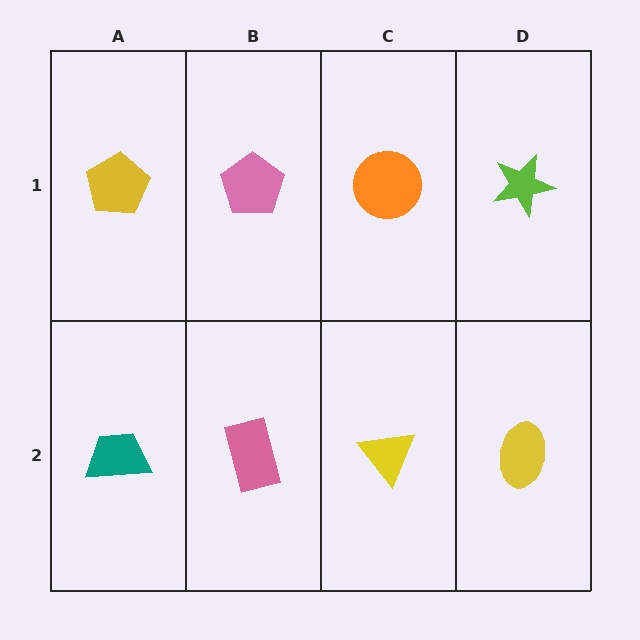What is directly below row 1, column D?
A yellow ellipse.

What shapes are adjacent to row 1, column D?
A yellow ellipse (row 2, column D), an orange circle (row 1, column C).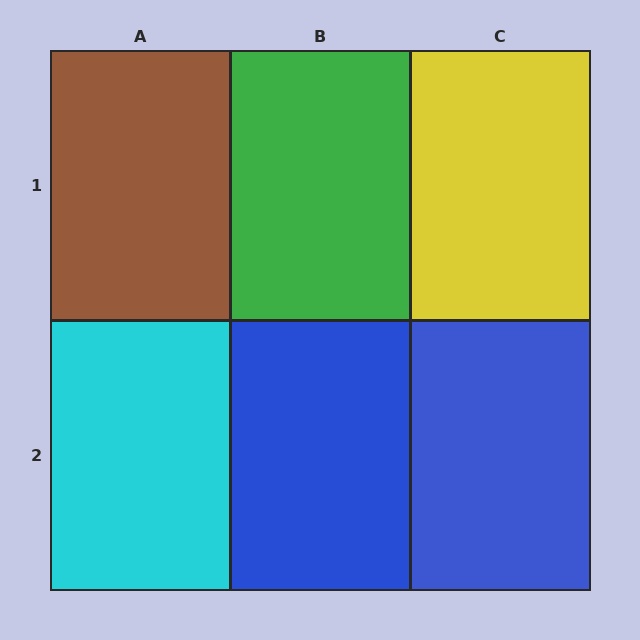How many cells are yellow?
1 cell is yellow.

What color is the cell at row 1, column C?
Yellow.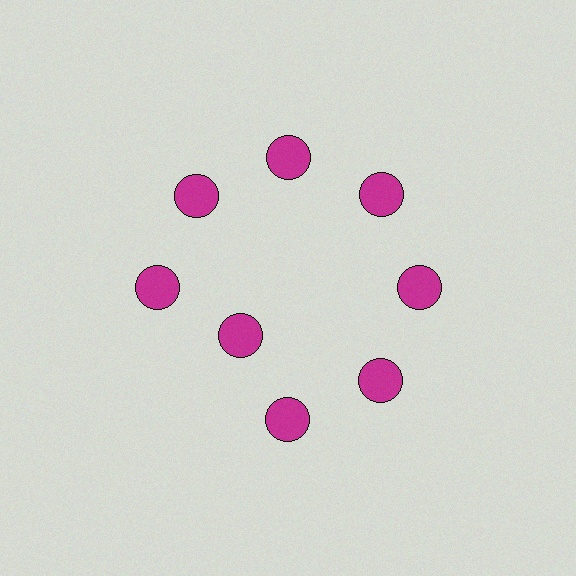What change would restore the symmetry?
The symmetry would be restored by moving it outward, back onto the ring so that all 8 circles sit at equal angles and equal distance from the center.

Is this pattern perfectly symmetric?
No. The 8 magenta circles are arranged in a ring, but one element near the 8 o'clock position is pulled inward toward the center, breaking the 8-fold rotational symmetry.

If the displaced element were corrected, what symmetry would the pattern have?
It would have 8-fold rotational symmetry — the pattern would map onto itself every 45 degrees.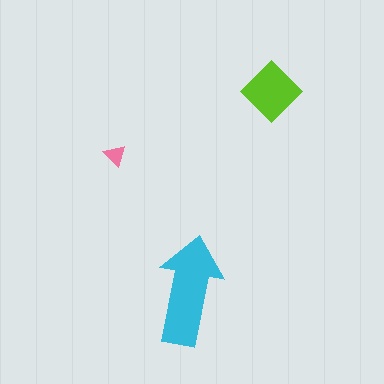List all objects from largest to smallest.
The cyan arrow, the lime diamond, the pink triangle.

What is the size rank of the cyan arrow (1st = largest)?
1st.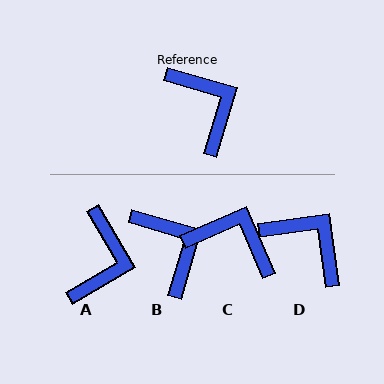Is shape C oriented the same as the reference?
No, it is off by about 40 degrees.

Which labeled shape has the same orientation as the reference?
B.